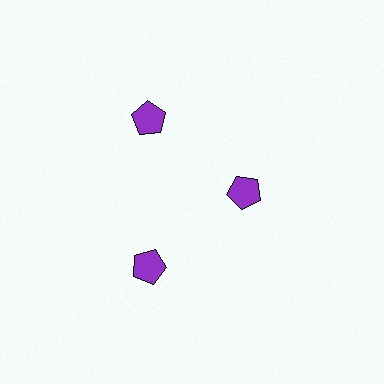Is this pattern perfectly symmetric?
No. The 3 purple pentagons are arranged in a ring, but one element near the 3 o'clock position is pulled inward toward the center, breaking the 3-fold rotational symmetry.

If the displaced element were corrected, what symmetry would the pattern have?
It would have 3-fold rotational symmetry — the pattern would map onto itself every 120 degrees.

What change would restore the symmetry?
The symmetry would be restored by moving it outward, back onto the ring so that all 3 pentagons sit at equal angles and equal distance from the center.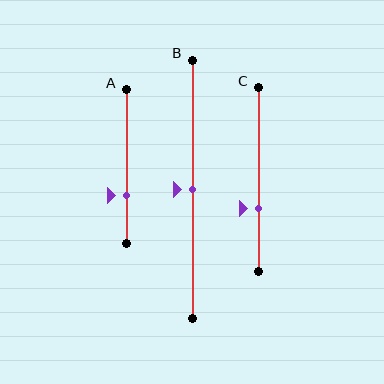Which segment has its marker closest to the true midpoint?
Segment B has its marker closest to the true midpoint.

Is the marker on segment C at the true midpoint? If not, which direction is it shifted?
No, the marker on segment C is shifted downward by about 16% of the segment length.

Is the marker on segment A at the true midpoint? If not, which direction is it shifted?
No, the marker on segment A is shifted downward by about 19% of the segment length.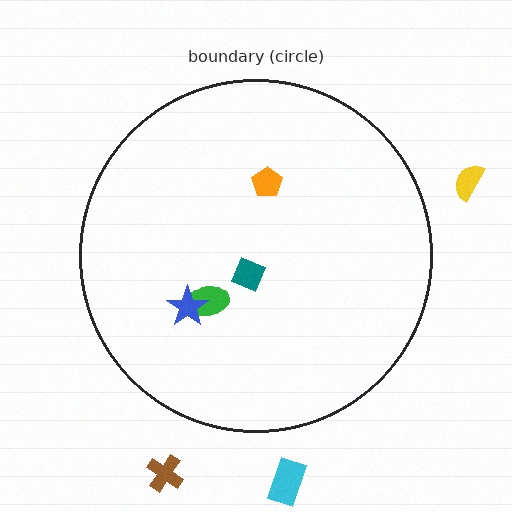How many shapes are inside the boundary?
4 inside, 3 outside.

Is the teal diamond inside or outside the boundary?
Inside.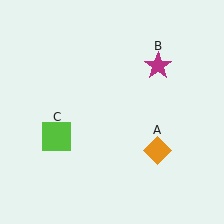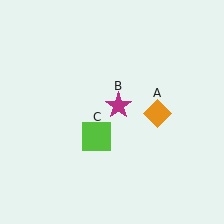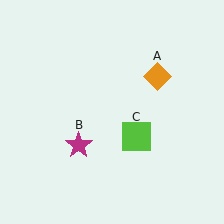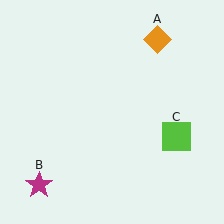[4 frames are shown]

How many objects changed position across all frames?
3 objects changed position: orange diamond (object A), magenta star (object B), lime square (object C).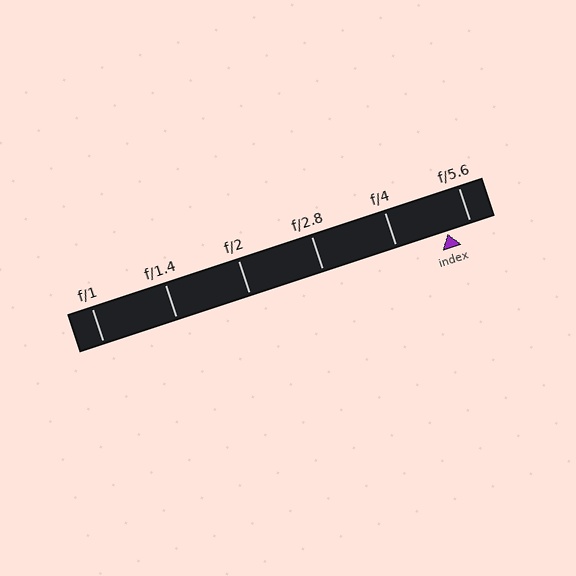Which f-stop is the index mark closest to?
The index mark is closest to f/5.6.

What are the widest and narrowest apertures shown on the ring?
The widest aperture shown is f/1 and the narrowest is f/5.6.